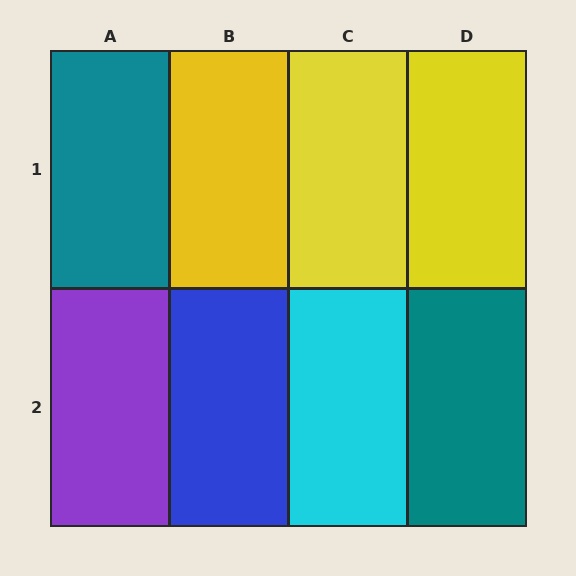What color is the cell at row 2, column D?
Teal.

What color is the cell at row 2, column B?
Blue.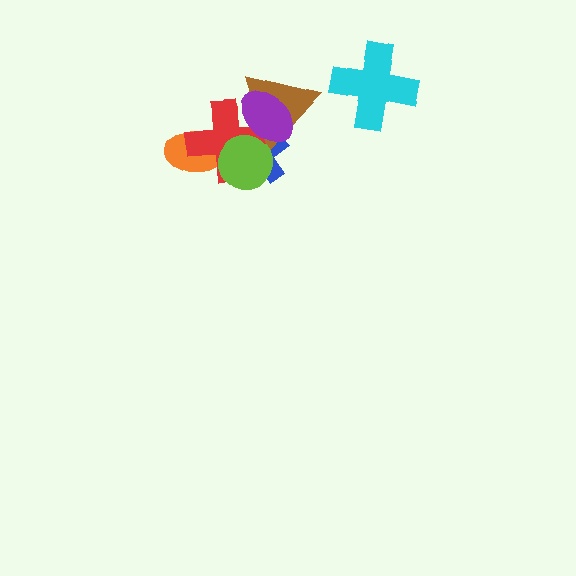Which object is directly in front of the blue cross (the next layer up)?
The red cross is directly in front of the blue cross.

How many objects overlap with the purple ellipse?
4 objects overlap with the purple ellipse.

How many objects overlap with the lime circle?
3 objects overlap with the lime circle.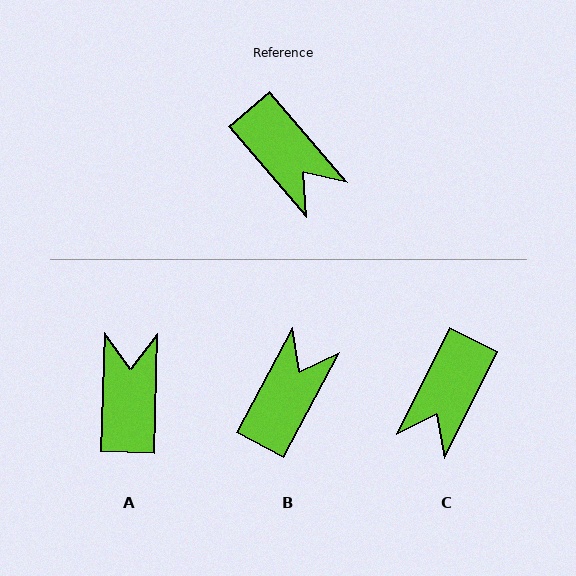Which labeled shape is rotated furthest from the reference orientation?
A, about 138 degrees away.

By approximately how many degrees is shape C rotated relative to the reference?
Approximately 67 degrees clockwise.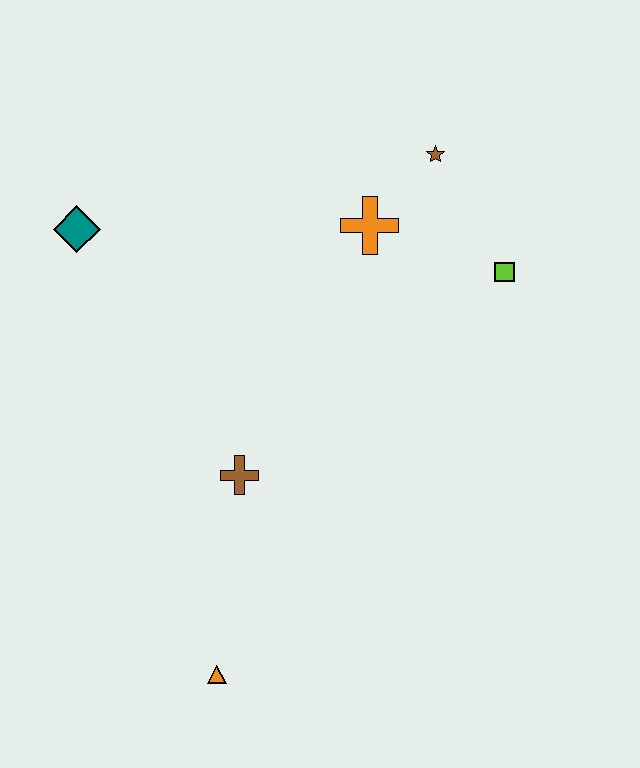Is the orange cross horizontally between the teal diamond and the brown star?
Yes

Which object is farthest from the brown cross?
The brown star is farthest from the brown cross.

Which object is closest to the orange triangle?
The brown cross is closest to the orange triangle.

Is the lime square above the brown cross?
Yes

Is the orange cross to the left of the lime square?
Yes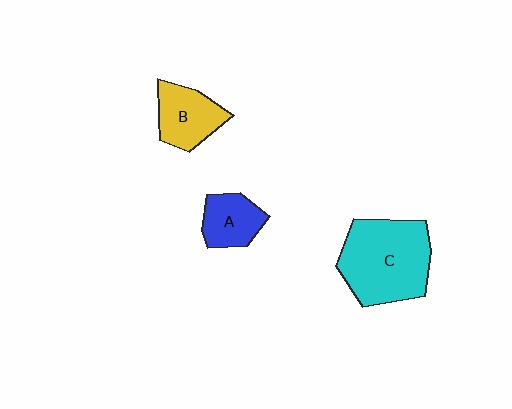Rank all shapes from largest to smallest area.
From largest to smallest: C (cyan), B (yellow), A (blue).